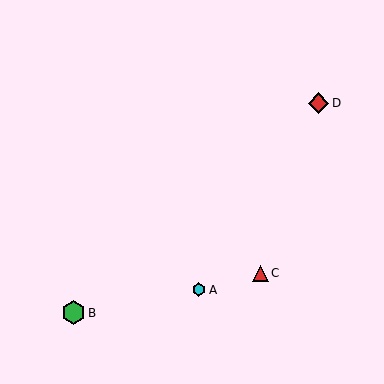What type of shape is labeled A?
Shape A is a cyan hexagon.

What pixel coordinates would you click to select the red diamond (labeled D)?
Click at (318, 103) to select the red diamond D.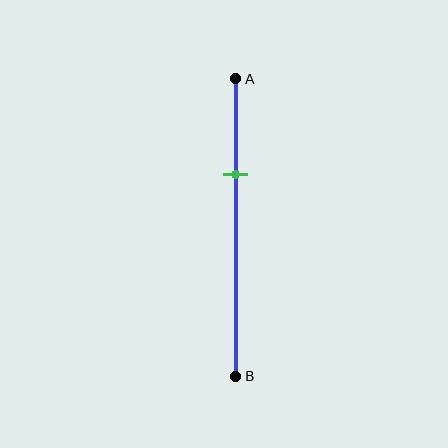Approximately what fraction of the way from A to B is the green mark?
The green mark is approximately 30% of the way from A to B.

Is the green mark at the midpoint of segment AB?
No, the mark is at about 30% from A, not at the 50% midpoint.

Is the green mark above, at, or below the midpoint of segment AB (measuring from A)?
The green mark is above the midpoint of segment AB.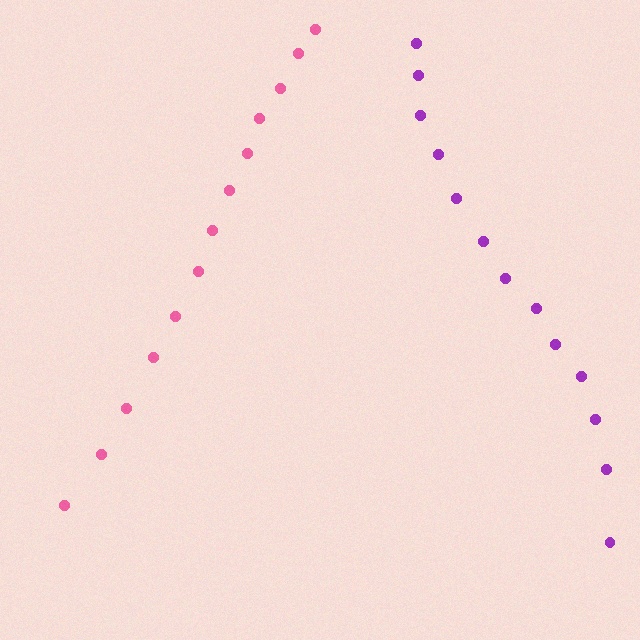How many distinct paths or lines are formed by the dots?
There are 2 distinct paths.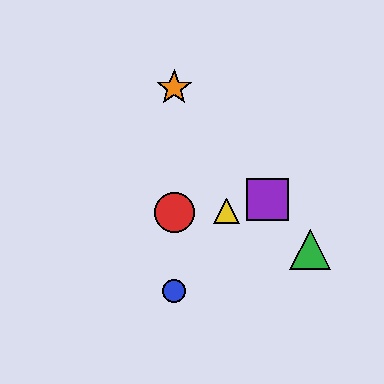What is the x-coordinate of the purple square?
The purple square is at x≈268.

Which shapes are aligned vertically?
The red circle, the blue circle, the orange star are aligned vertically.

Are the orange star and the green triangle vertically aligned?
No, the orange star is at x≈174 and the green triangle is at x≈310.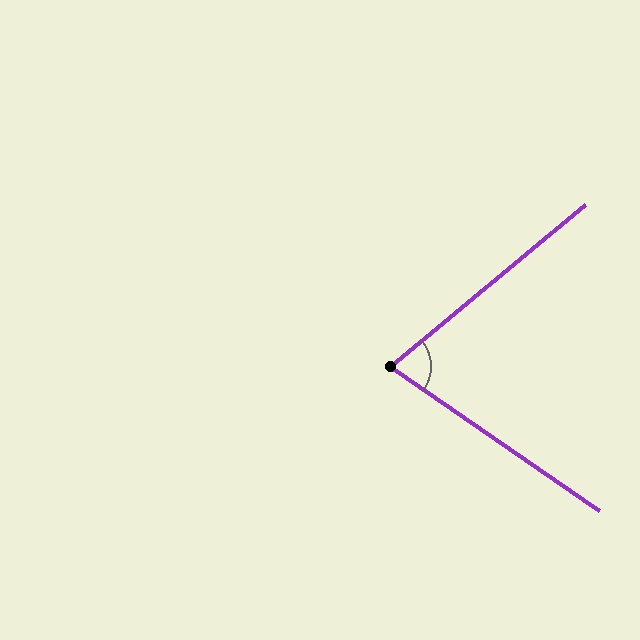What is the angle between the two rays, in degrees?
Approximately 74 degrees.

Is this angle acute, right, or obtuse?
It is acute.